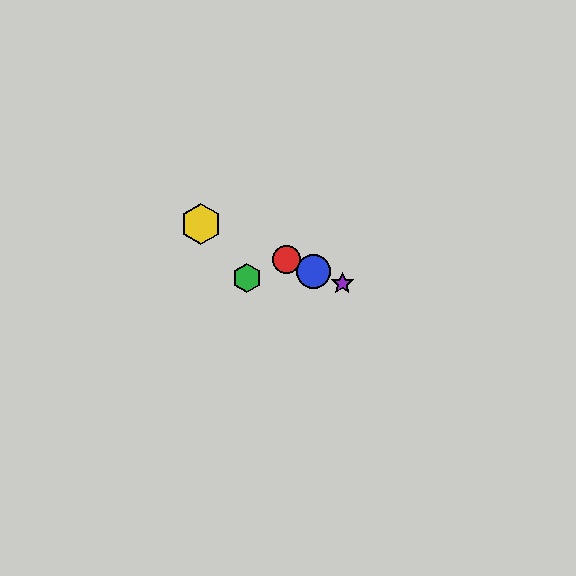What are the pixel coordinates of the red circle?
The red circle is at (286, 260).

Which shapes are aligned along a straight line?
The red circle, the blue circle, the yellow hexagon, the purple star are aligned along a straight line.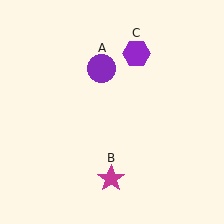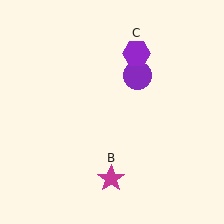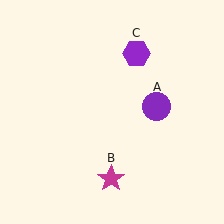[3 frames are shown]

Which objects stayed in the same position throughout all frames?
Magenta star (object B) and purple hexagon (object C) remained stationary.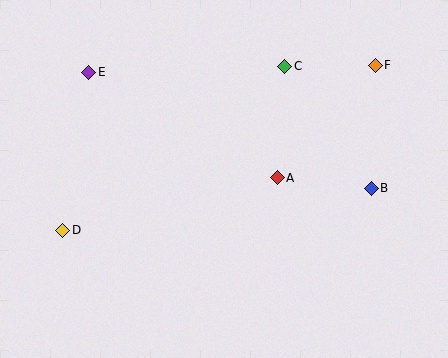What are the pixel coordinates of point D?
Point D is at (63, 230).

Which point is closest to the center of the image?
Point A at (277, 178) is closest to the center.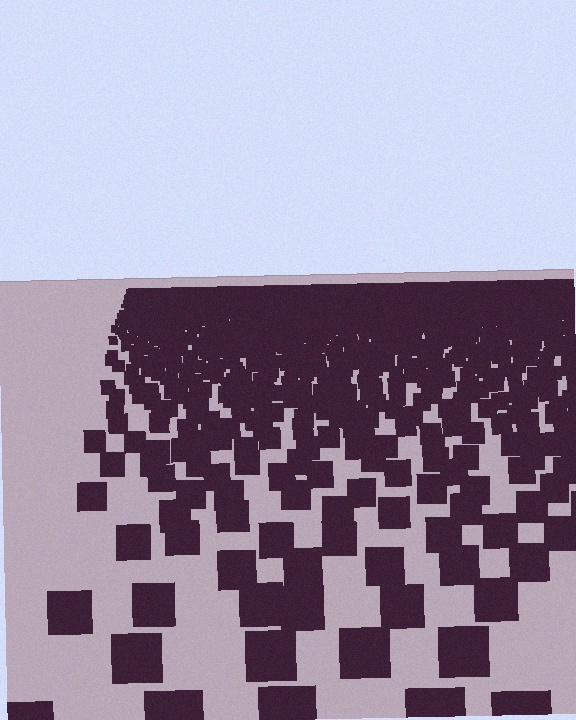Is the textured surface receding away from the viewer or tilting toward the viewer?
The surface is receding away from the viewer. Texture elements get smaller and denser toward the top.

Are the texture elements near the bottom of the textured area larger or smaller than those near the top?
Larger. Near the bottom, elements are closer to the viewer and appear at a bigger on-screen size.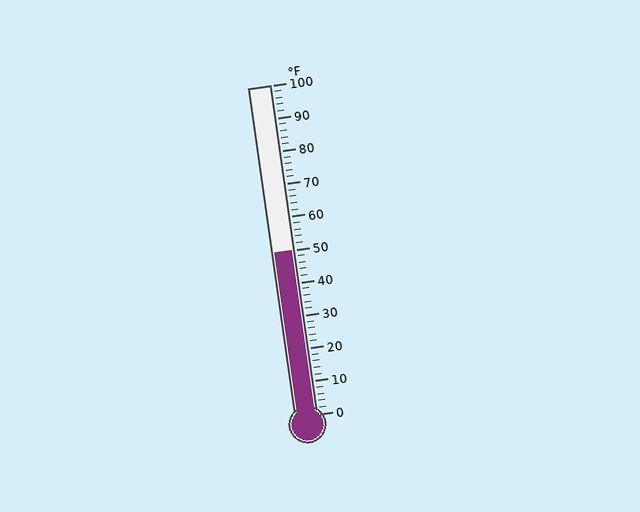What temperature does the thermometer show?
The thermometer shows approximately 50°F.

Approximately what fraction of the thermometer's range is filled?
The thermometer is filled to approximately 50% of its range.